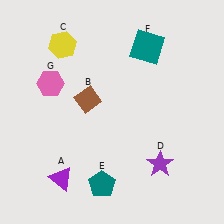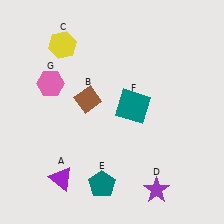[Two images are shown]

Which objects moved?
The objects that moved are: the purple star (D), the teal square (F).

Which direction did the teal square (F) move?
The teal square (F) moved down.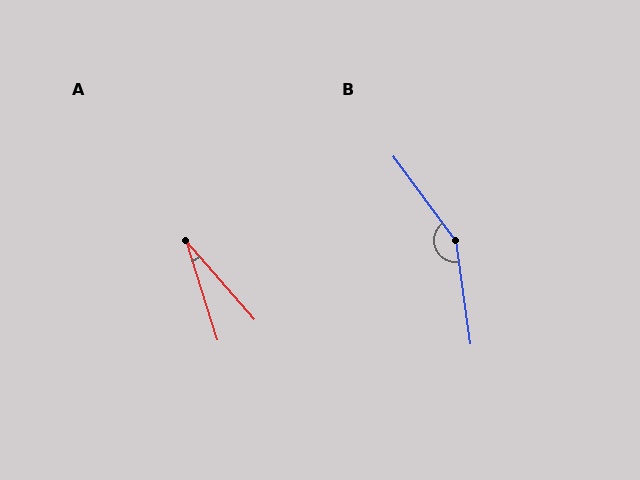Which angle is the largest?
B, at approximately 152 degrees.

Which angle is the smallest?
A, at approximately 23 degrees.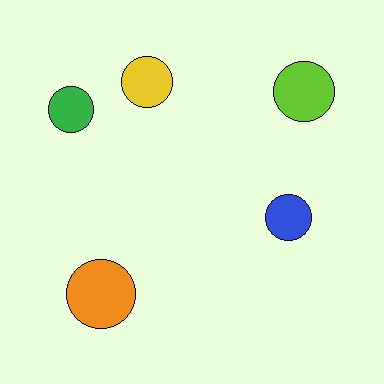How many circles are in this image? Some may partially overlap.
There are 5 circles.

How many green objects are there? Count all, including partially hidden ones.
There is 1 green object.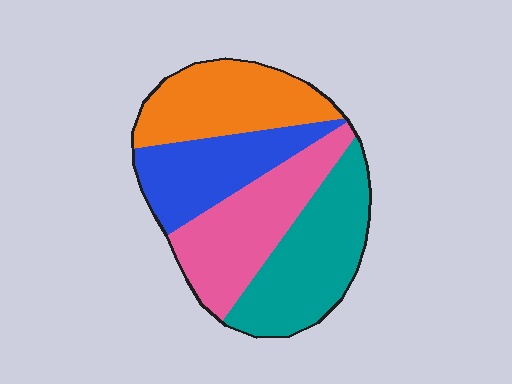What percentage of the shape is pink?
Pink covers around 25% of the shape.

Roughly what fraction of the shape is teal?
Teal takes up about one quarter (1/4) of the shape.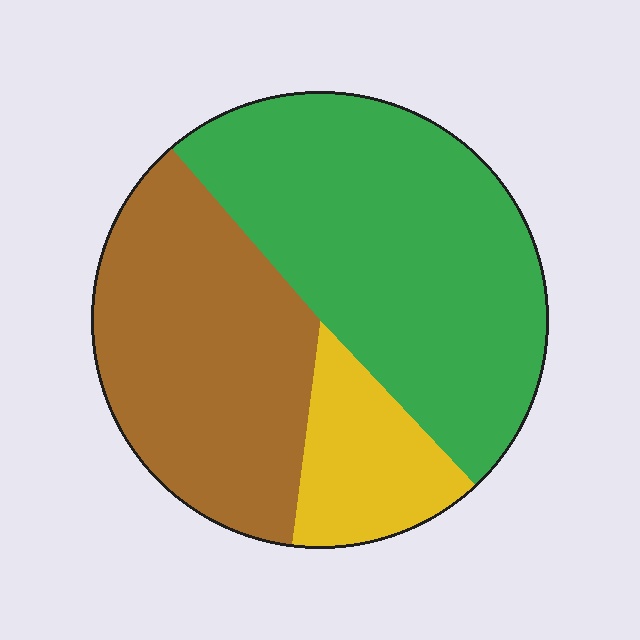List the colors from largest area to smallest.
From largest to smallest: green, brown, yellow.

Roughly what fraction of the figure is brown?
Brown covers 37% of the figure.